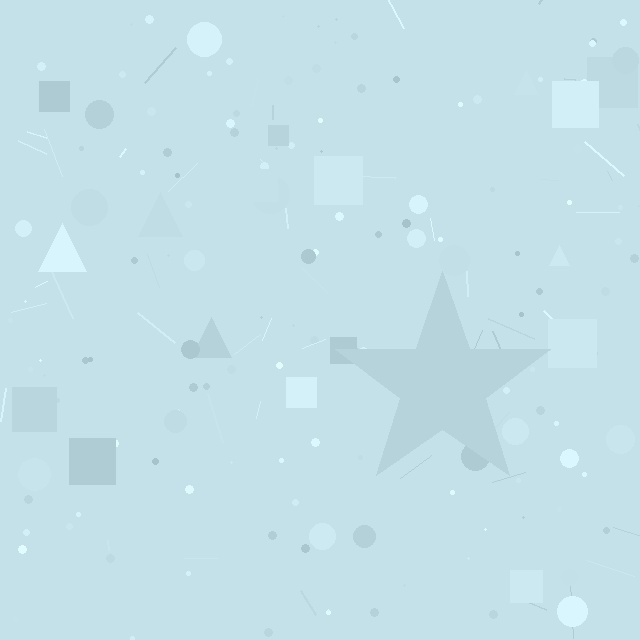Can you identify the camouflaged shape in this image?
The camouflaged shape is a star.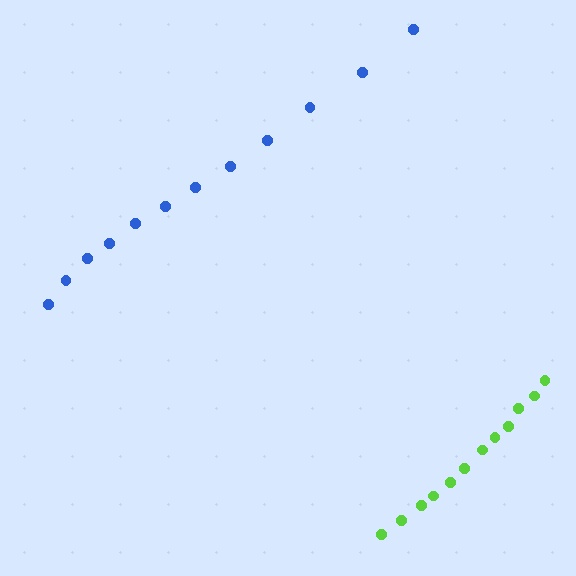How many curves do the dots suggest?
There are 2 distinct paths.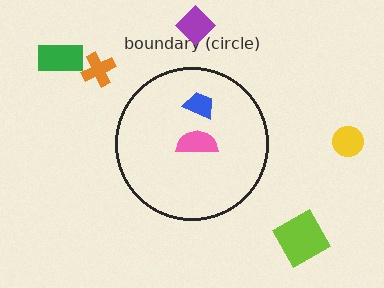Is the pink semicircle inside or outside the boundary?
Inside.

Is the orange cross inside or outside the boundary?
Outside.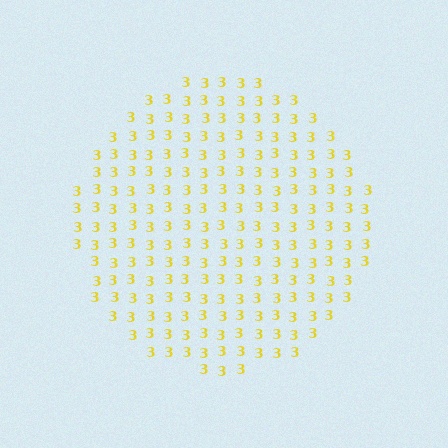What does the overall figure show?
The overall figure shows a circle.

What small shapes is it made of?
It is made of small digit 3's.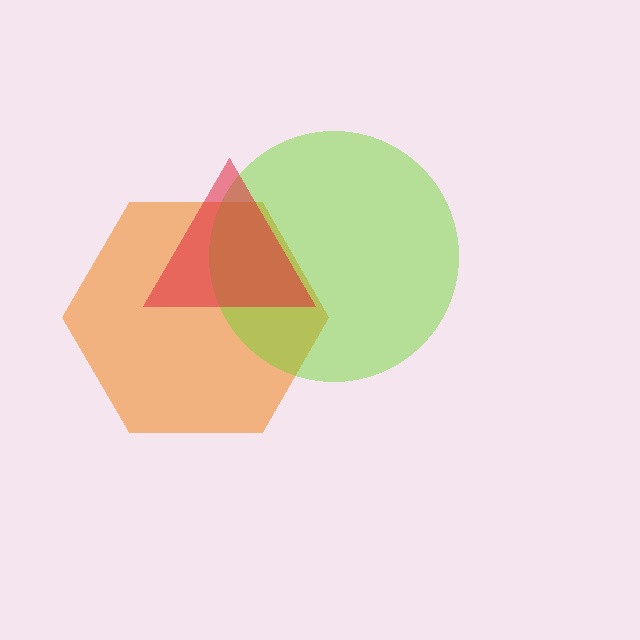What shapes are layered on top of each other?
The layered shapes are: an orange hexagon, a lime circle, a red triangle.